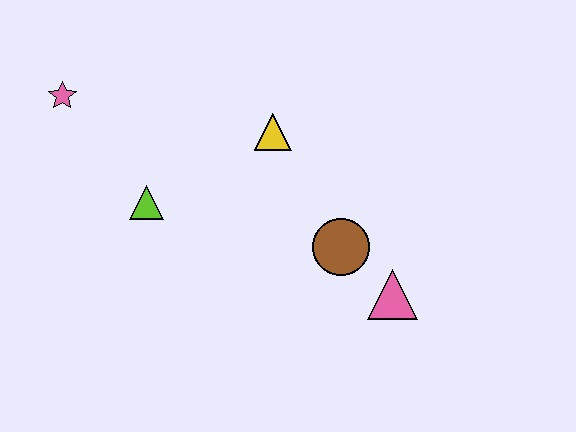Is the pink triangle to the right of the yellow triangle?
Yes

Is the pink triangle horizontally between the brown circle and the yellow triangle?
No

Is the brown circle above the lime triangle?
No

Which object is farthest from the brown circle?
The pink star is farthest from the brown circle.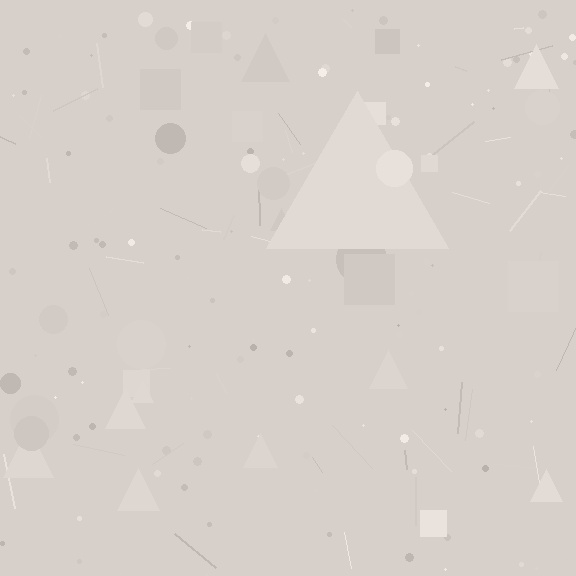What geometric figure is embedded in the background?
A triangle is embedded in the background.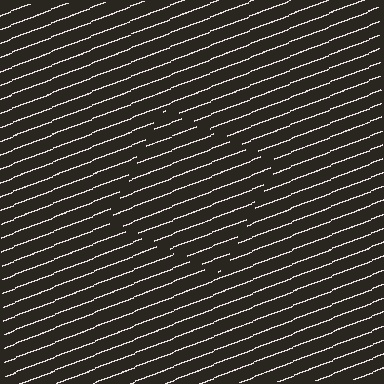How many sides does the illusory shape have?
4 sides — the line-ends trace a square.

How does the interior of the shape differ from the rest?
The interior of the shape contains the same grating, shifted by half a period — the contour is defined by the phase discontinuity where line-ends from the inner and outer gratings abut.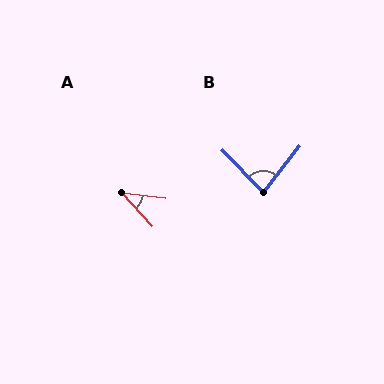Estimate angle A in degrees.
Approximately 41 degrees.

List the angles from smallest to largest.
A (41°), B (82°).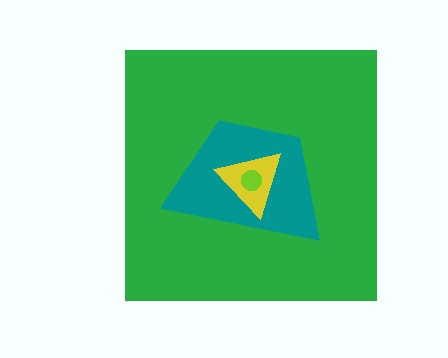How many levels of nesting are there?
4.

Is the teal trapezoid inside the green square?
Yes.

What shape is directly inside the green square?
The teal trapezoid.